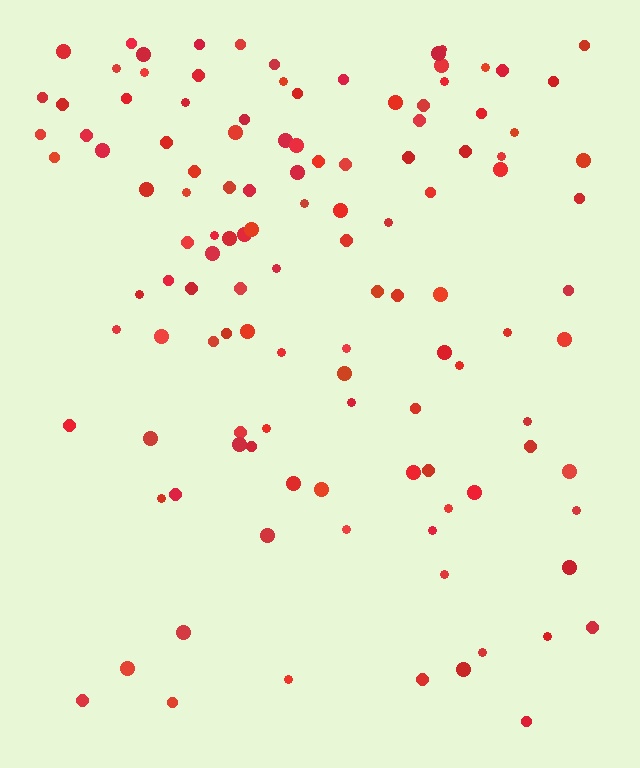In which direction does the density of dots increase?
From bottom to top, with the top side densest.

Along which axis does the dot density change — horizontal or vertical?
Vertical.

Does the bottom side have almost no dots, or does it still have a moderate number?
Still a moderate number, just noticeably fewer than the top.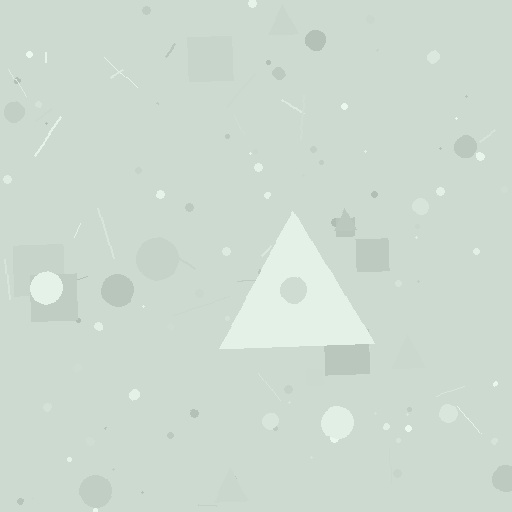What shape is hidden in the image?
A triangle is hidden in the image.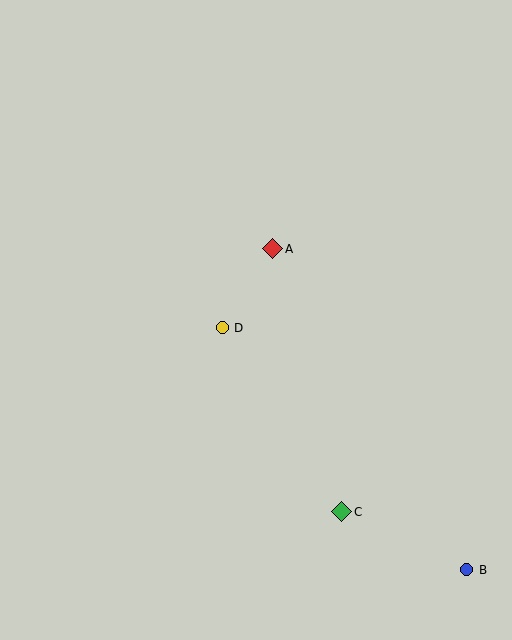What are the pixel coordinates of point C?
Point C is at (342, 512).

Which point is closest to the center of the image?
Point D at (222, 328) is closest to the center.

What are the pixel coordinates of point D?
Point D is at (222, 328).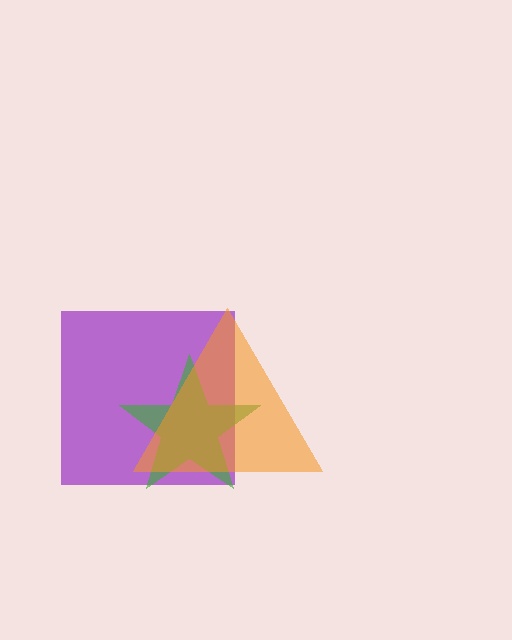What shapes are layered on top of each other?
The layered shapes are: a purple square, a green star, an orange triangle.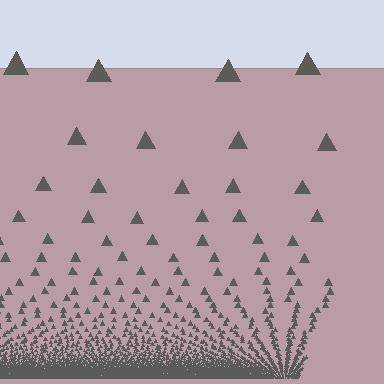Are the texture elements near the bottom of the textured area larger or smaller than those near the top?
Smaller. The gradient is inverted — elements near the bottom are smaller and denser.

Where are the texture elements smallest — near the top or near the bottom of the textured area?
Near the bottom.